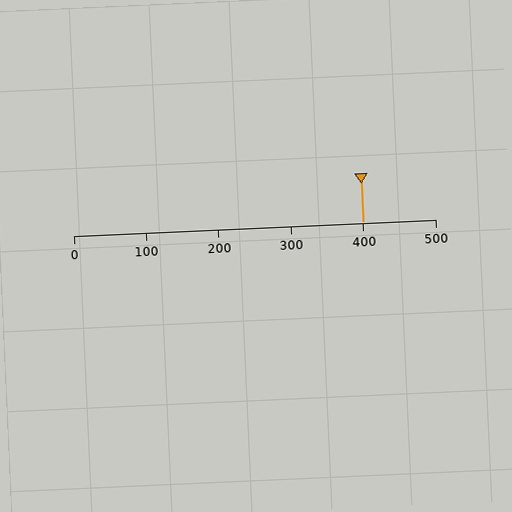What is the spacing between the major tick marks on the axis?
The major ticks are spaced 100 apart.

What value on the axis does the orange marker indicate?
The marker indicates approximately 400.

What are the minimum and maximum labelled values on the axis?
The axis runs from 0 to 500.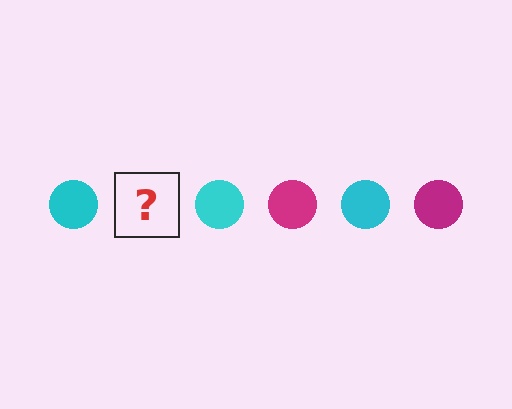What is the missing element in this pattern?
The missing element is a magenta circle.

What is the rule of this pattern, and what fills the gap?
The rule is that the pattern cycles through cyan, magenta circles. The gap should be filled with a magenta circle.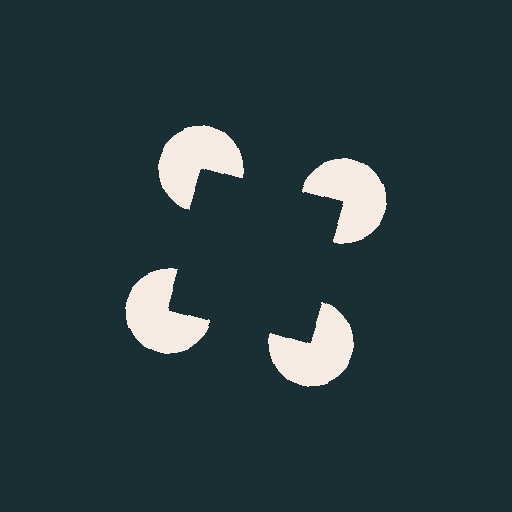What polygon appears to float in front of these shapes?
An illusory square — its edges are inferred from the aligned wedge cuts in the pac-man discs, not physically drawn.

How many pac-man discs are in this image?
There are 4 — one at each vertex of the illusory square.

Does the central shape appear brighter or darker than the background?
It typically appears slightly darker than the background, even though no actual brightness change is drawn.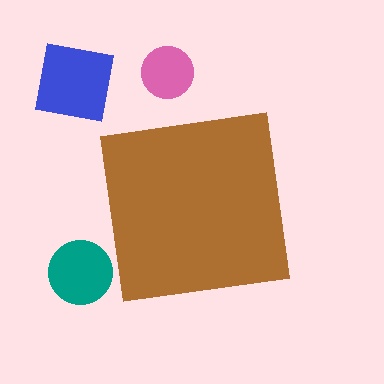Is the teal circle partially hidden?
No, the teal circle is fully visible.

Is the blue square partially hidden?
No, the blue square is fully visible.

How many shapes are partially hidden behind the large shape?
0 shapes are partially hidden.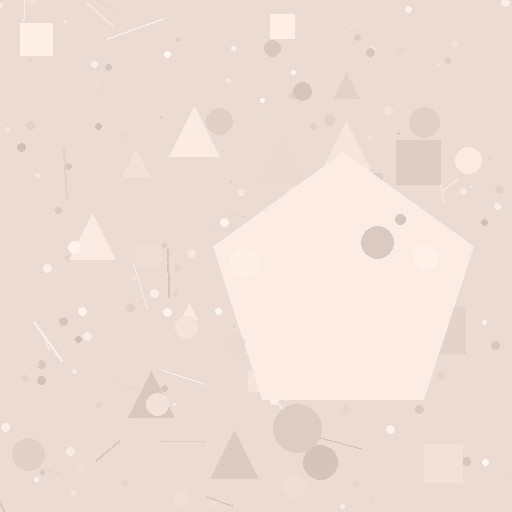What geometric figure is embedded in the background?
A pentagon is embedded in the background.